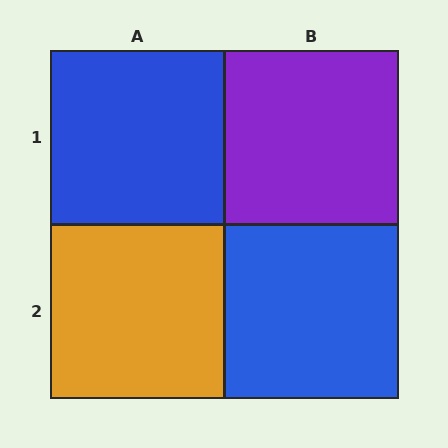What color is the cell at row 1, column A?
Blue.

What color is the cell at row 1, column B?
Purple.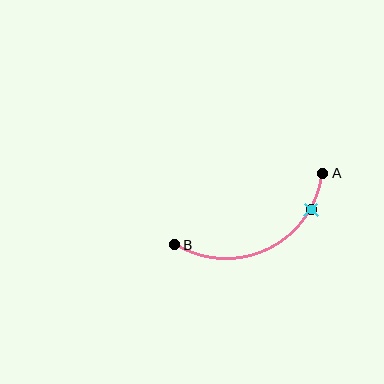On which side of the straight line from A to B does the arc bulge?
The arc bulges below the straight line connecting A and B.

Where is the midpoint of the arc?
The arc midpoint is the point on the curve farthest from the straight line joining A and B. It sits below that line.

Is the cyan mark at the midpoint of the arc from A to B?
No. The cyan mark lies on the arc but is closer to endpoint A. The arc midpoint would be at the point on the curve equidistant along the arc from both A and B.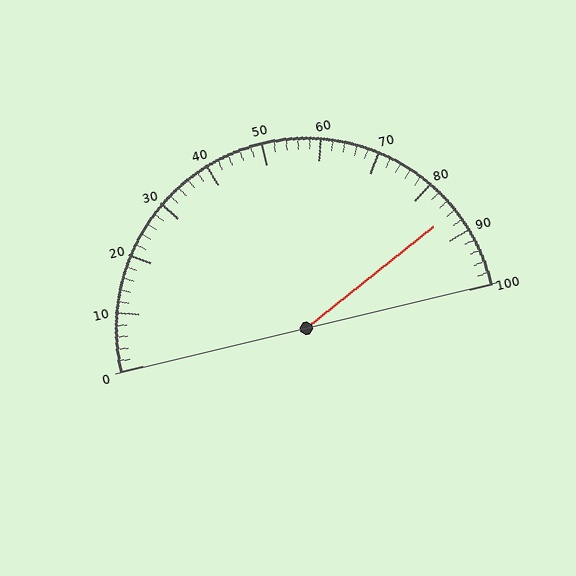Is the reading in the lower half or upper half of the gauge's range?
The reading is in the upper half of the range (0 to 100).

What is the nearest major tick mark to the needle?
The nearest major tick mark is 90.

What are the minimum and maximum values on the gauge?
The gauge ranges from 0 to 100.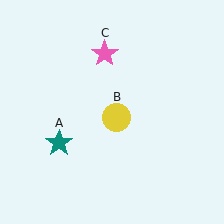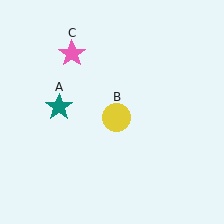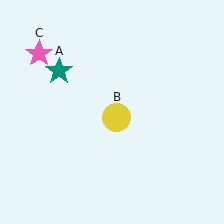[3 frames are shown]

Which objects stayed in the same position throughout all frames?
Yellow circle (object B) remained stationary.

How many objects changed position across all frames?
2 objects changed position: teal star (object A), pink star (object C).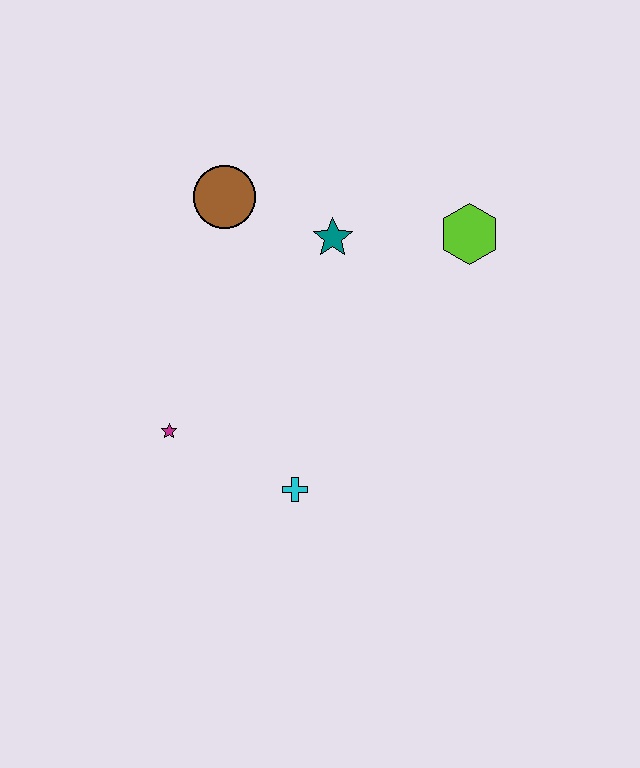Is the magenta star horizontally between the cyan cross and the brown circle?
No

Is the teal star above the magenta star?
Yes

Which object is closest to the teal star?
The brown circle is closest to the teal star.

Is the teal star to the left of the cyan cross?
No